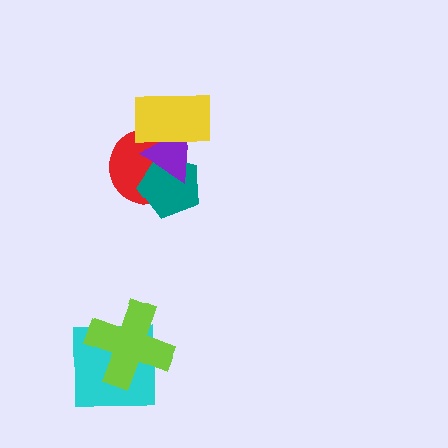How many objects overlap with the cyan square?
1 object overlaps with the cyan square.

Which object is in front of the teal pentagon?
The purple triangle is in front of the teal pentagon.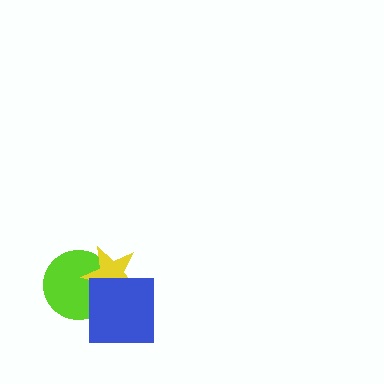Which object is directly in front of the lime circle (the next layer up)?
The yellow star is directly in front of the lime circle.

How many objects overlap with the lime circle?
2 objects overlap with the lime circle.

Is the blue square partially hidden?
No, no other shape covers it.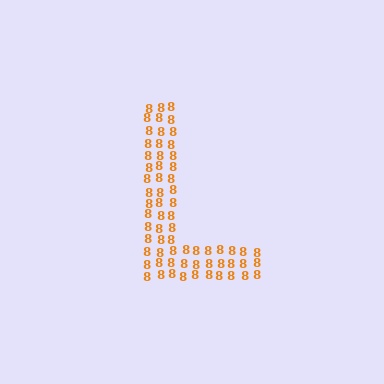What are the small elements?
The small elements are digit 8's.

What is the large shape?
The large shape is the letter L.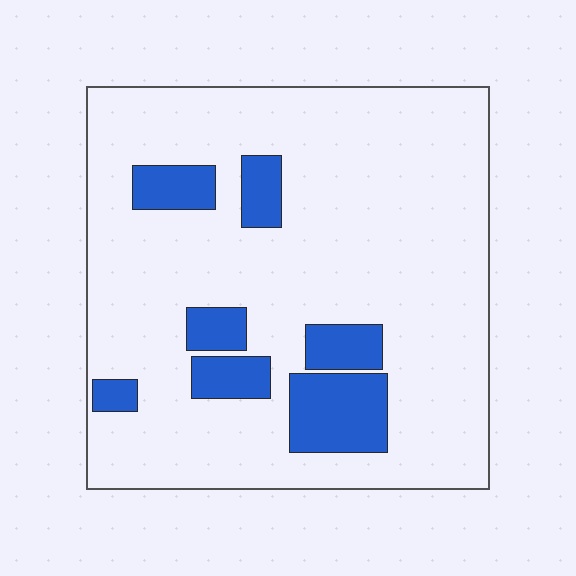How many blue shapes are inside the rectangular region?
7.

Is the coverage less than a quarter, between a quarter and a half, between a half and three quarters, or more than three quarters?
Less than a quarter.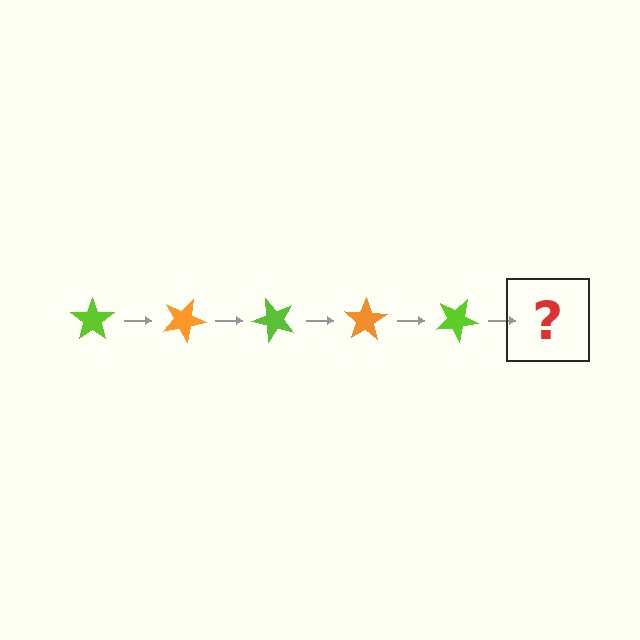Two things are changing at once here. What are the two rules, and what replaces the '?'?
The two rules are that it rotates 25 degrees each step and the color cycles through lime and orange. The '?' should be an orange star, rotated 125 degrees from the start.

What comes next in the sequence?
The next element should be an orange star, rotated 125 degrees from the start.